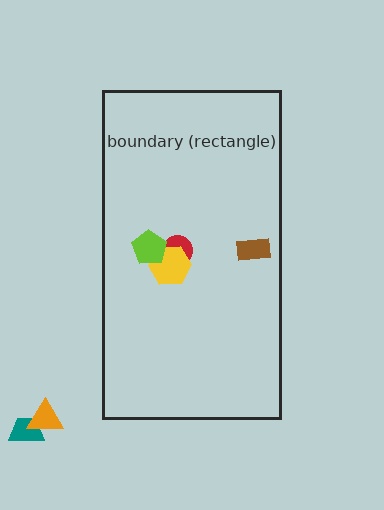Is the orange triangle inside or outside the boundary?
Outside.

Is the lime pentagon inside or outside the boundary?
Inside.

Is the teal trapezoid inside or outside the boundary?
Outside.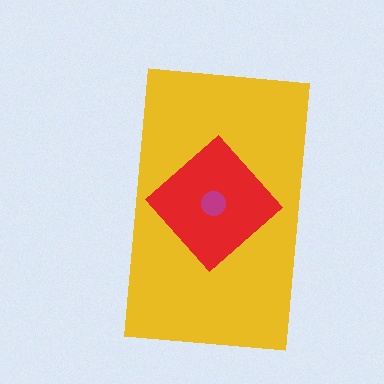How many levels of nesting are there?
3.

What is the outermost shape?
The yellow rectangle.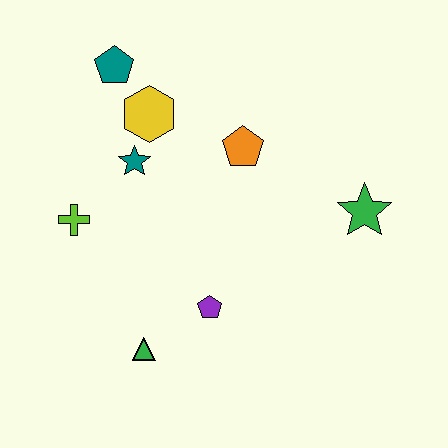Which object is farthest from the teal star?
The green star is farthest from the teal star.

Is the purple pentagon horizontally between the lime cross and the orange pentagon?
Yes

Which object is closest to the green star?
The orange pentagon is closest to the green star.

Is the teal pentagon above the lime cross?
Yes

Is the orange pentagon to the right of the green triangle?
Yes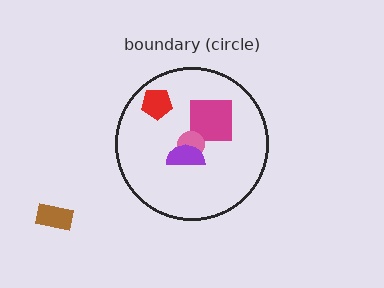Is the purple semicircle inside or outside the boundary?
Inside.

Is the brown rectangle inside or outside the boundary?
Outside.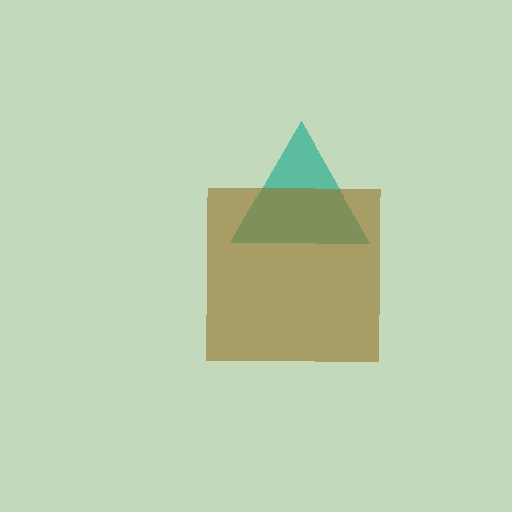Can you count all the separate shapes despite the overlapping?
Yes, there are 2 separate shapes.